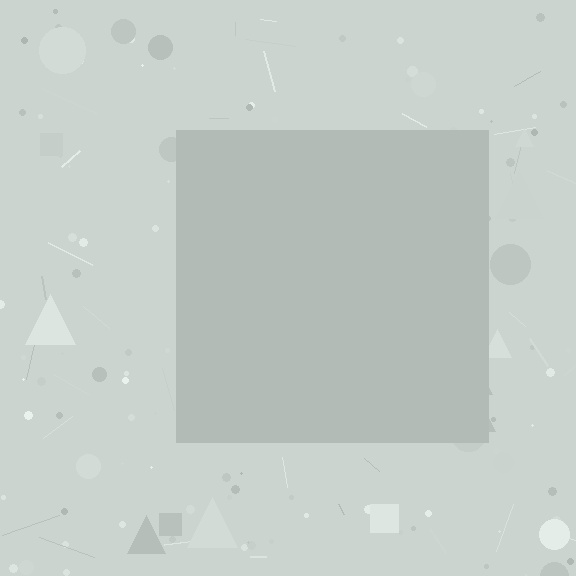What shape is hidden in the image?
A square is hidden in the image.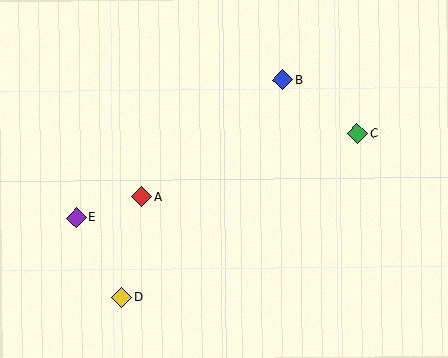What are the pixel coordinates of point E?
Point E is at (77, 218).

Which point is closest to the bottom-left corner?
Point D is closest to the bottom-left corner.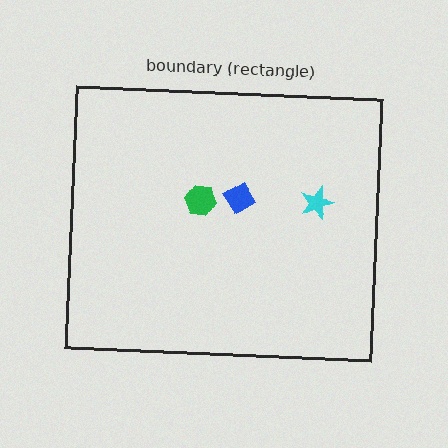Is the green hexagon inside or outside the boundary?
Inside.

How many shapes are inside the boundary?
3 inside, 0 outside.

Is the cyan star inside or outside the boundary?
Inside.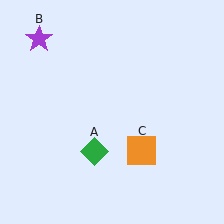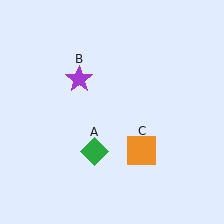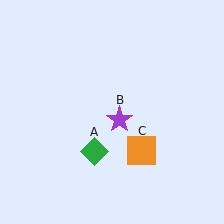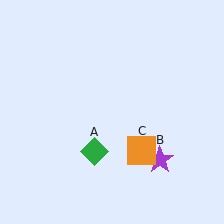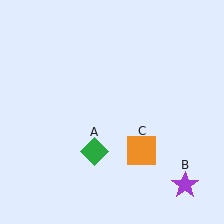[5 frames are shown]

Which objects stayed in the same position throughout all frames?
Green diamond (object A) and orange square (object C) remained stationary.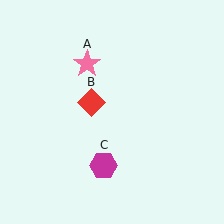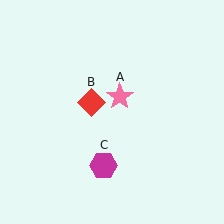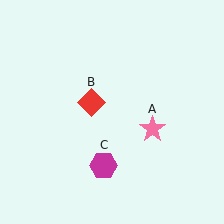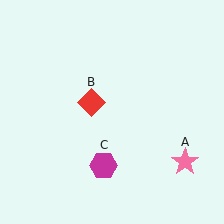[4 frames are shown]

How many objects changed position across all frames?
1 object changed position: pink star (object A).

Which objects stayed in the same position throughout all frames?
Red diamond (object B) and magenta hexagon (object C) remained stationary.